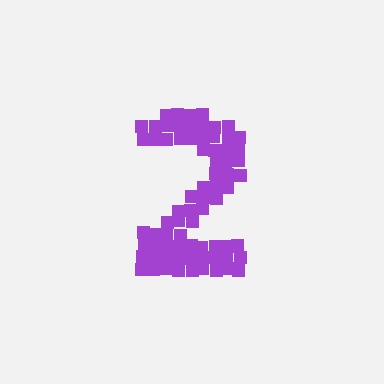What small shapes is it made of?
It is made of small squares.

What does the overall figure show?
The overall figure shows the digit 2.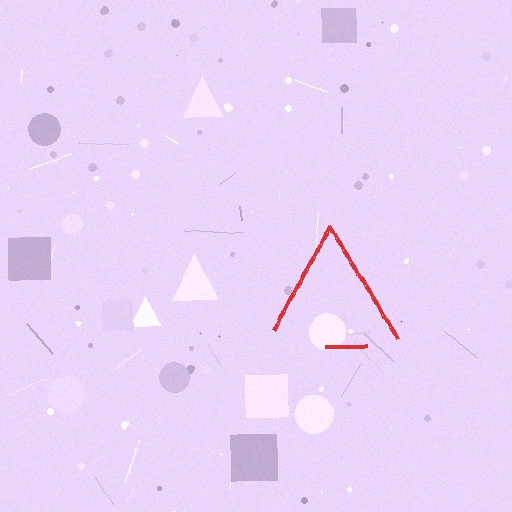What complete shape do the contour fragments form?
The contour fragments form a triangle.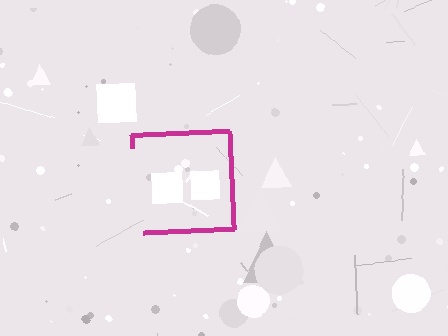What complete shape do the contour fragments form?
The contour fragments form a square.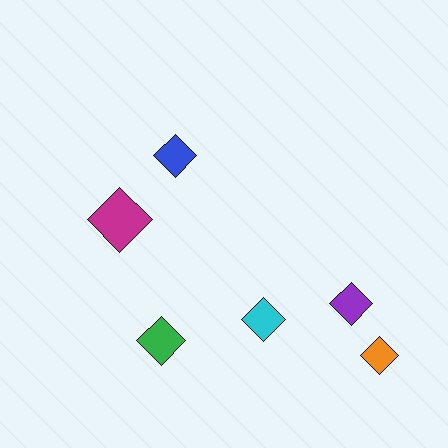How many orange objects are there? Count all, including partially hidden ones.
There is 1 orange object.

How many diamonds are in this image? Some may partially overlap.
There are 6 diamonds.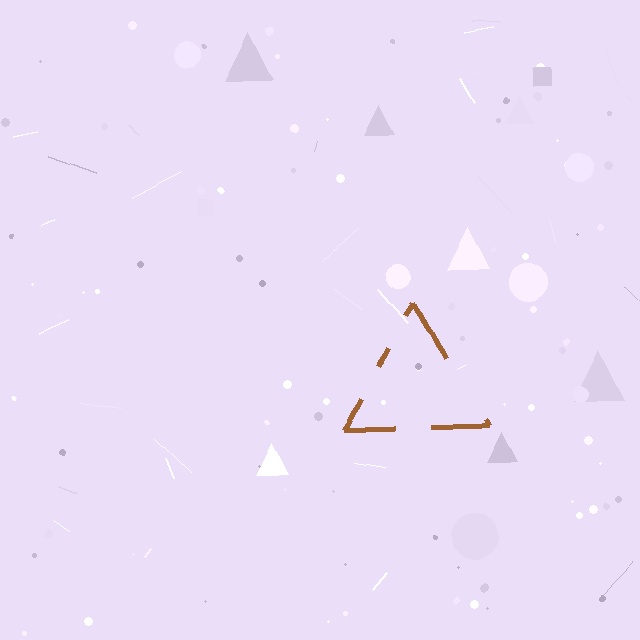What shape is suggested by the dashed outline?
The dashed outline suggests a triangle.